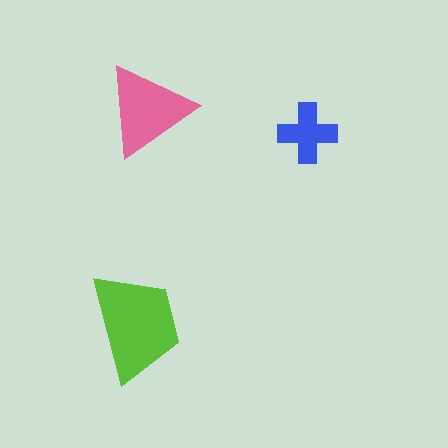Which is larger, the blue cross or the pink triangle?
The pink triangle.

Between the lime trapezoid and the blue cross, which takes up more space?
The lime trapezoid.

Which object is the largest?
The lime trapezoid.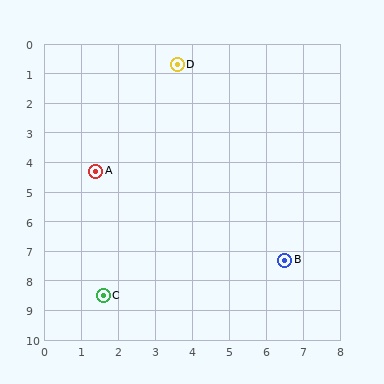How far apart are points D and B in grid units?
Points D and B are about 7.2 grid units apart.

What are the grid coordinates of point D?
Point D is at approximately (3.6, 0.7).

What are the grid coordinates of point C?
Point C is at approximately (1.6, 8.5).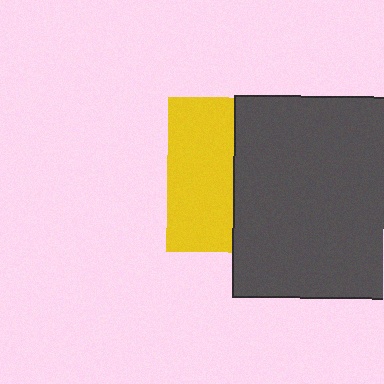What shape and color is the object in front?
The object in front is a dark gray square.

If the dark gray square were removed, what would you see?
You would see the complete yellow square.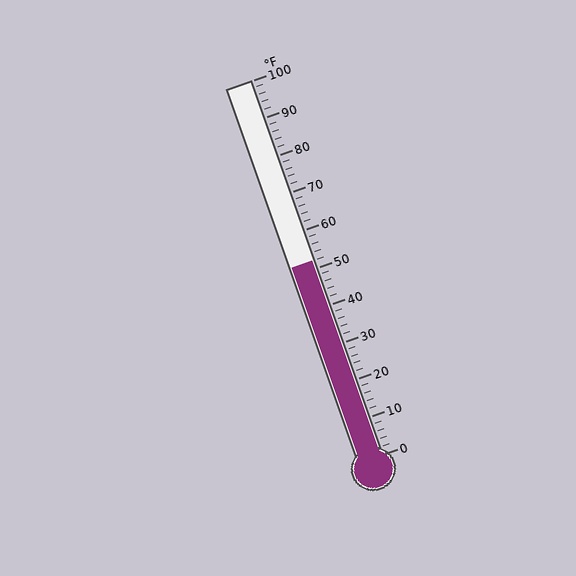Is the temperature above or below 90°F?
The temperature is below 90°F.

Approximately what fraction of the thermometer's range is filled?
The thermometer is filled to approximately 50% of its range.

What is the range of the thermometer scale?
The thermometer scale ranges from 0°F to 100°F.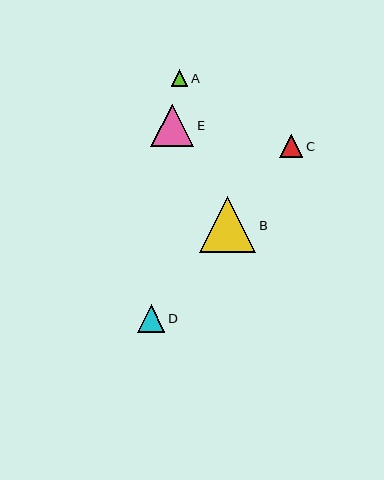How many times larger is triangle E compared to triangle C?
Triangle E is approximately 1.8 times the size of triangle C.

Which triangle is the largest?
Triangle B is the largest with a size of approximately 56 pixels.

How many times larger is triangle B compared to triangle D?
Triangle B is approximately 2.1 times the size of triangle D.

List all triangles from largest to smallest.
From largest to smallest: B, E, D, C, A.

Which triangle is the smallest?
Triangle A is the smallest with a size of approximately 16 pixels.